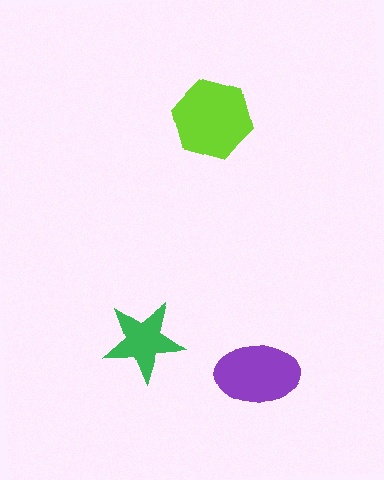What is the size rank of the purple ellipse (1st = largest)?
2nd.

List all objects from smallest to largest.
The green star, the purple ellipse, the lime hexagon.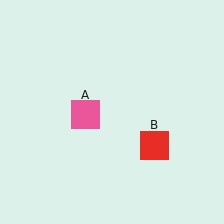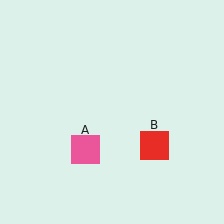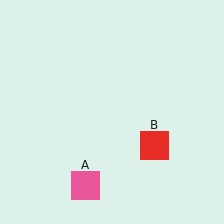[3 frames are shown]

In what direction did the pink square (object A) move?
The pink square (object A) moved down.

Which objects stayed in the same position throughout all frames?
Red square (object B) remained stationary.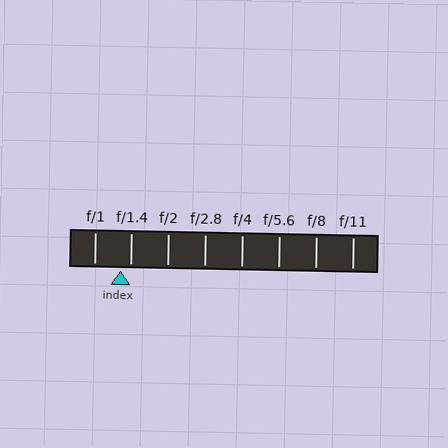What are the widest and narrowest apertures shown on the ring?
The widest aperture shown is f/1 and the narrowest is f/11.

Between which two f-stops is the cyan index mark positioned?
The index mark is between f/1 and f/1.4.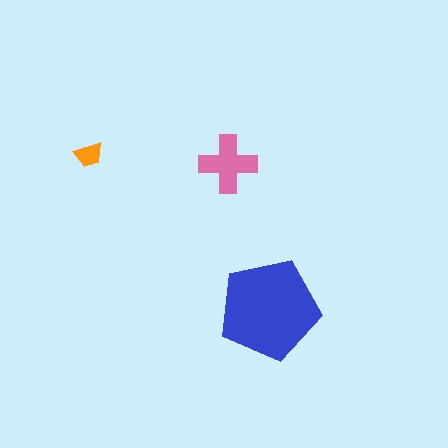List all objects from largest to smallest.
The blue pentagon, the pink cross, the orange trapezoid.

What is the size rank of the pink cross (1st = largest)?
2nd.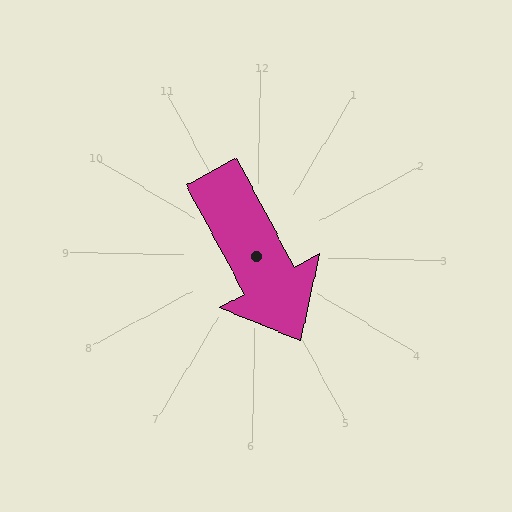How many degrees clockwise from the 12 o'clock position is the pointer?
Approximately 151 degrees.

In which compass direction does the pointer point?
Southeast.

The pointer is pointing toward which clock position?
Roughly 5 o'clock.